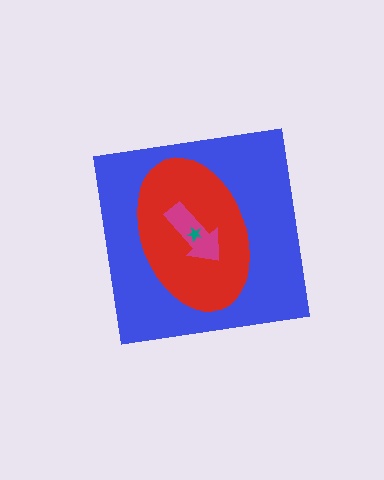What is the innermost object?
The teal star.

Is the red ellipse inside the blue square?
Yes.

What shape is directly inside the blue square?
The red ellipse.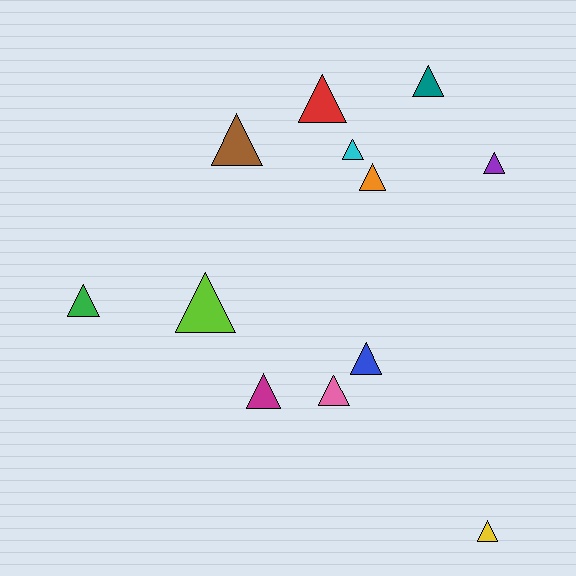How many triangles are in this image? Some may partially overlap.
There are 12 triangles.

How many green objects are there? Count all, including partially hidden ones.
There is 1 green object.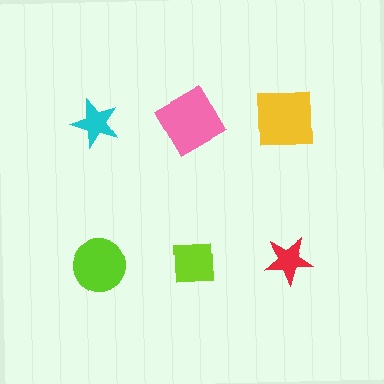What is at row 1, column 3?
A yellow square.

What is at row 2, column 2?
A lime square.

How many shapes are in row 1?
3 shapes.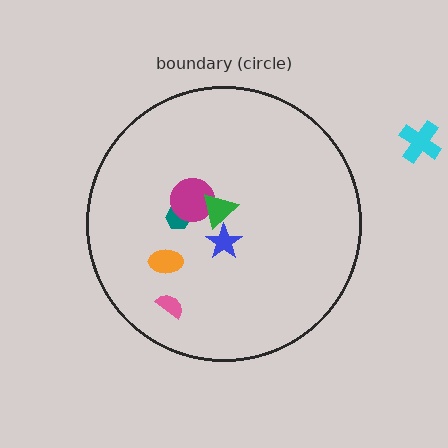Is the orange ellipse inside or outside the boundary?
Inside.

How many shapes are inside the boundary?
6 inside, 1 outside.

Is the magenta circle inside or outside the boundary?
Inside.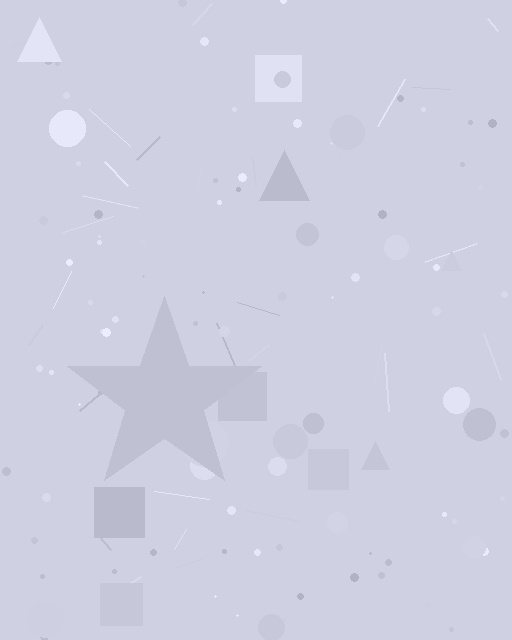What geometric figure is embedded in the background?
A star is embedded in the background.